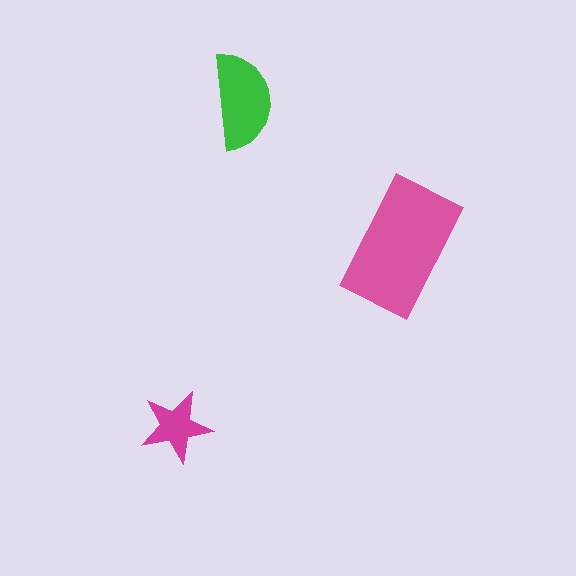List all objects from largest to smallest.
The pink rectangle, the green semicircle, the magenta star.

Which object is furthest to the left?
The magenta star is leftmost.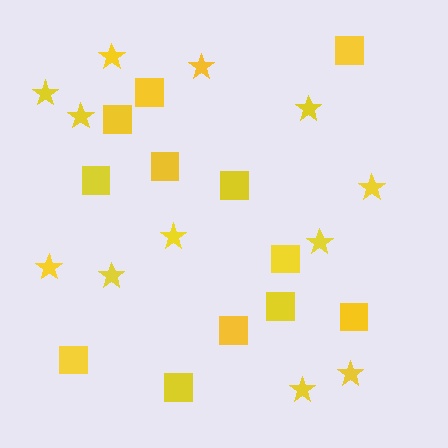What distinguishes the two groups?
There are 2 groups: one group of squares (12) and one group of stars (12).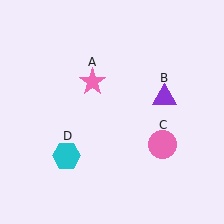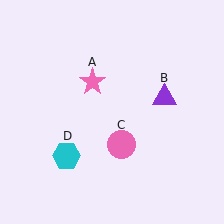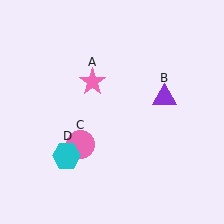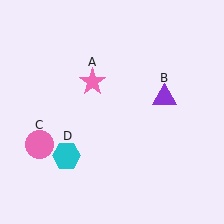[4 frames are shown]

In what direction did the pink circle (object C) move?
The pink circle (object C) moved left.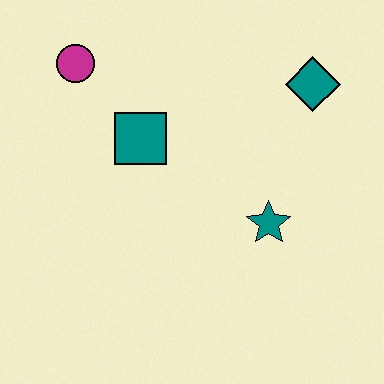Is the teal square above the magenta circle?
No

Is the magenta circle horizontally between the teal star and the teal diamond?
No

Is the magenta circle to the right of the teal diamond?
No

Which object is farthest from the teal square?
The teal diamond is farthest from the teal square.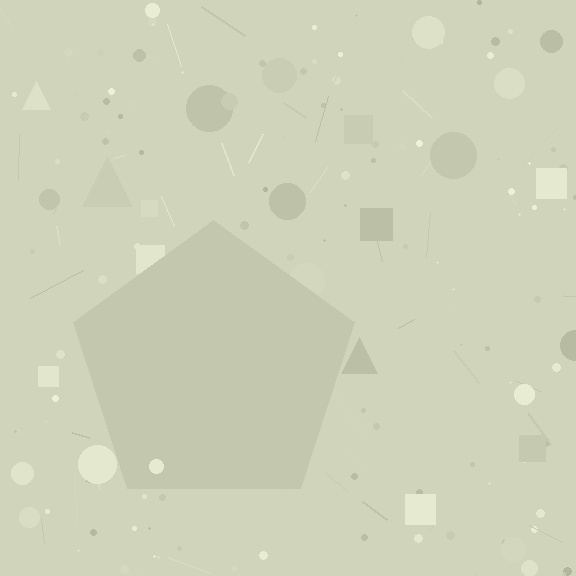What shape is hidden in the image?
A pentagon is hidden in the image.